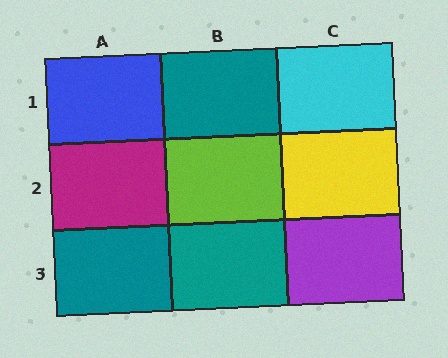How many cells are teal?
3 cells are teal.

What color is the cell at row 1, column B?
Teal.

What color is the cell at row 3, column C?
Purple.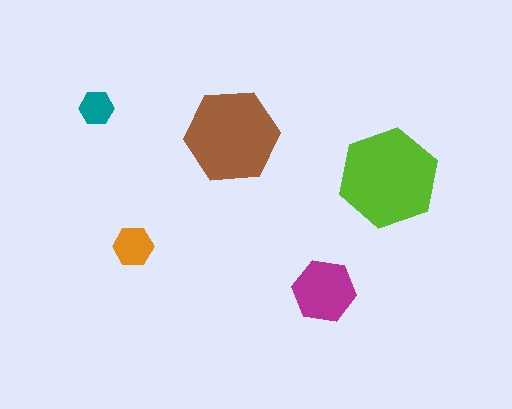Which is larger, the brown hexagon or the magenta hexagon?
The brown one.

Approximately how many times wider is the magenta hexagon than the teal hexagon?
About 2 times wider.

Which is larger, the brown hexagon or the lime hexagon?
The lime one.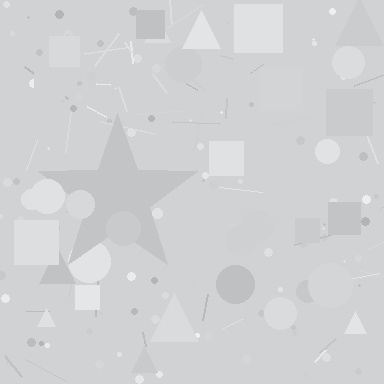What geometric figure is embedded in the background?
A star is embedded in the background.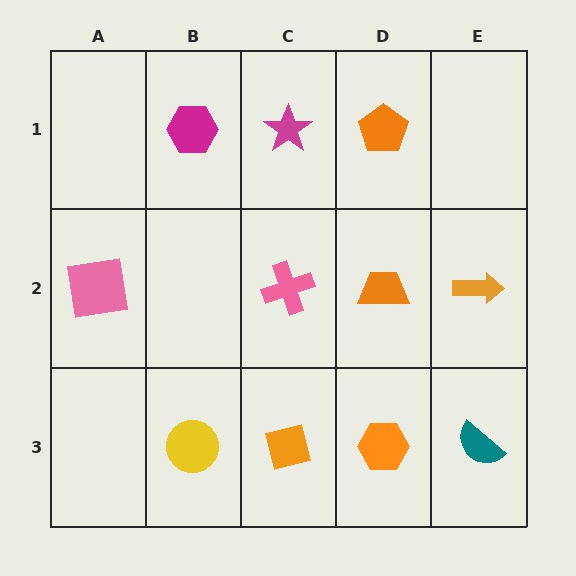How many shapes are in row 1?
3 shapes.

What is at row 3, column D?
An orange hexagon.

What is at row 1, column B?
A magenta hexagon.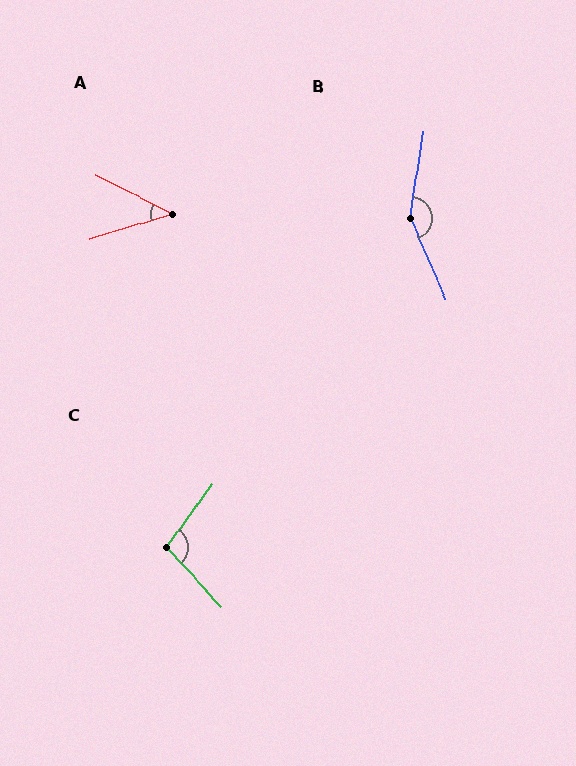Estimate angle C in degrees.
Approximately 101 degrees.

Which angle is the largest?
B, at approximately 148 degrees.